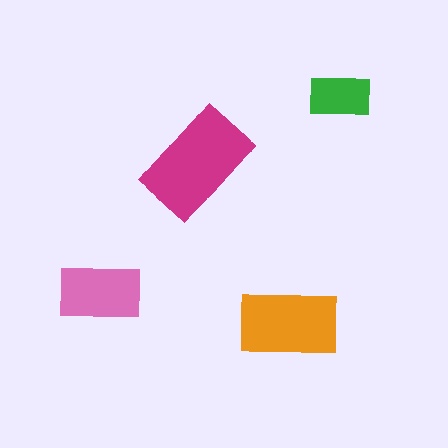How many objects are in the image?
There are 4 objects in the image.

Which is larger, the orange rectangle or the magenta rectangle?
The magenta one.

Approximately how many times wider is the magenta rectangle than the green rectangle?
About 2 times wider.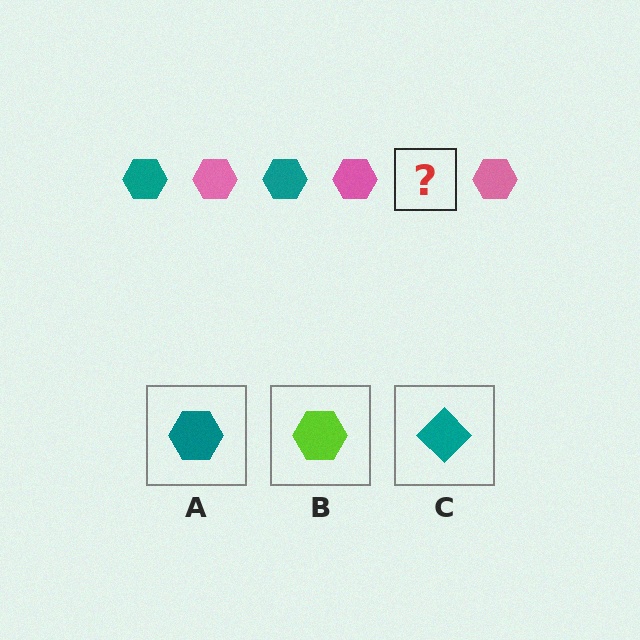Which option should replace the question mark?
Option A.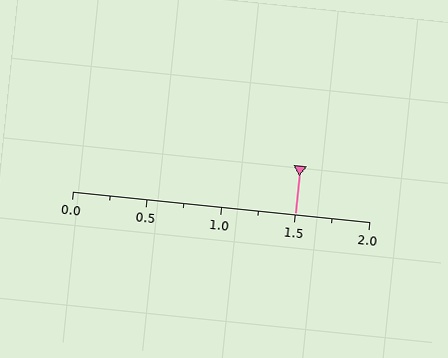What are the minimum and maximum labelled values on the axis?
The axis runs from 0.0 to 2.0.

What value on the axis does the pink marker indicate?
The marker indicates approximately 1.5.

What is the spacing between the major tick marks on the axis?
The major ticks are spaced 0.5 apart.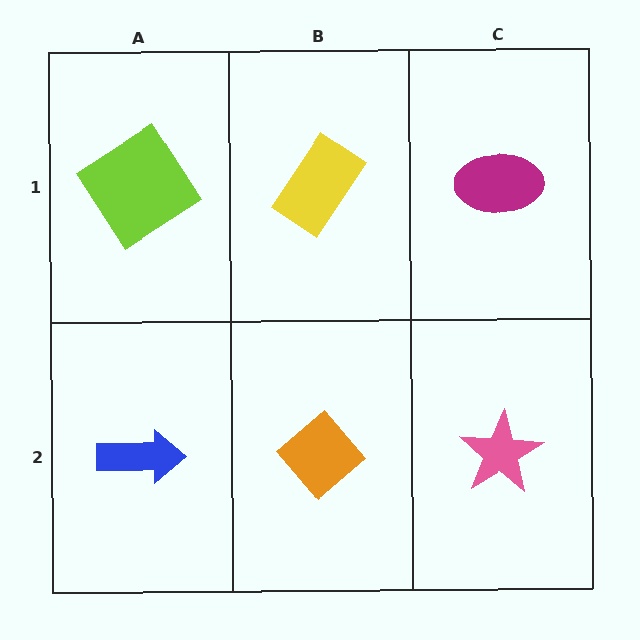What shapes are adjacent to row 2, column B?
A yellow rectangle (row 1, column B), a blue arrow (row 2, column A), a pink star (row 2, column C).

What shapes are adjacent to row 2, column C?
A magenta ellipse (row 1, column C), an orange diamond (row 2, column B).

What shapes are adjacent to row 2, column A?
A lime diamond (row 1, column A), an orange diamond (row 2, column B).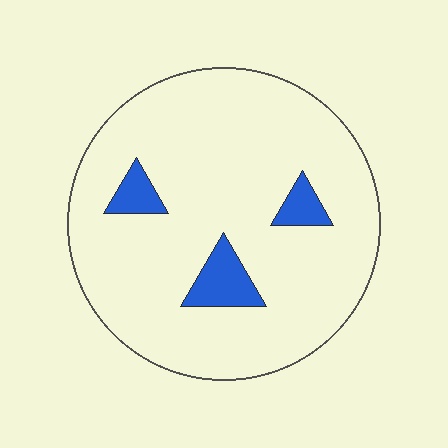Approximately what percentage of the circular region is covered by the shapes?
Approximately 10%.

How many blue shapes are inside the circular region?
3.